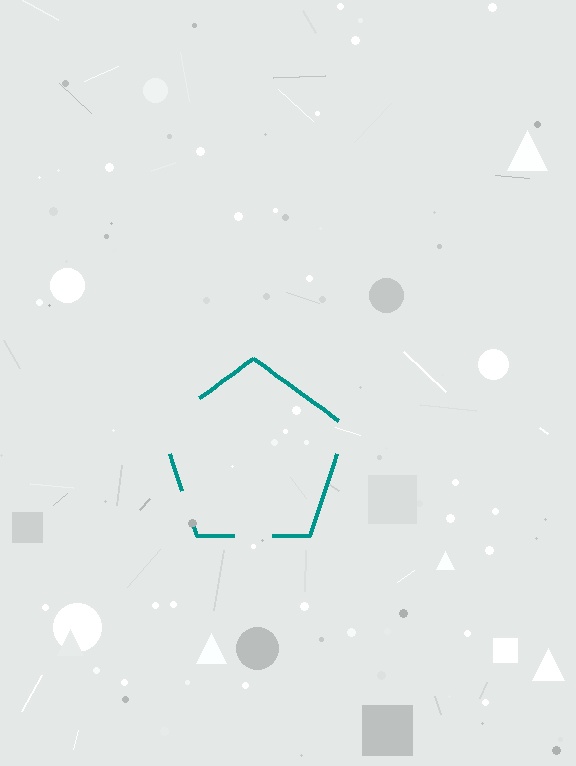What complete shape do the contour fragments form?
The contour fragments form a pentagon.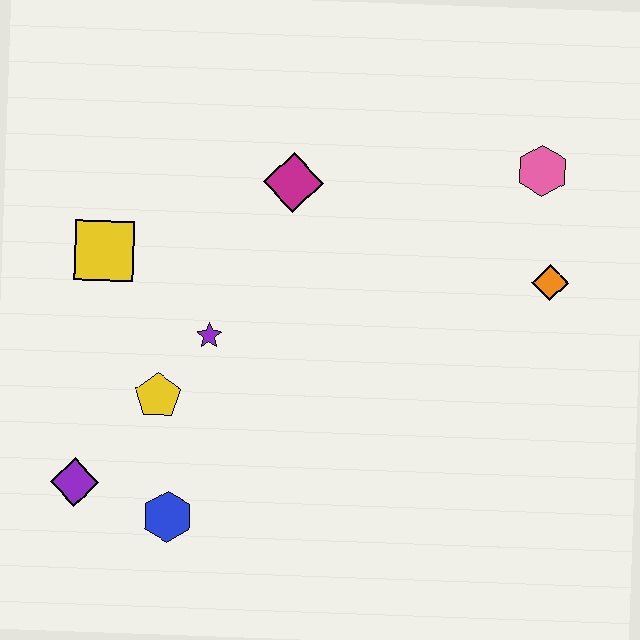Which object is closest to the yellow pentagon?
The purple star is closest to the yellow pentagon.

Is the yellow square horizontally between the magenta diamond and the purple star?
No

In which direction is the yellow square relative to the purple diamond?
The yellow square is above the purple diamond.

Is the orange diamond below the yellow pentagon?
No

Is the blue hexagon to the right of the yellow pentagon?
Yes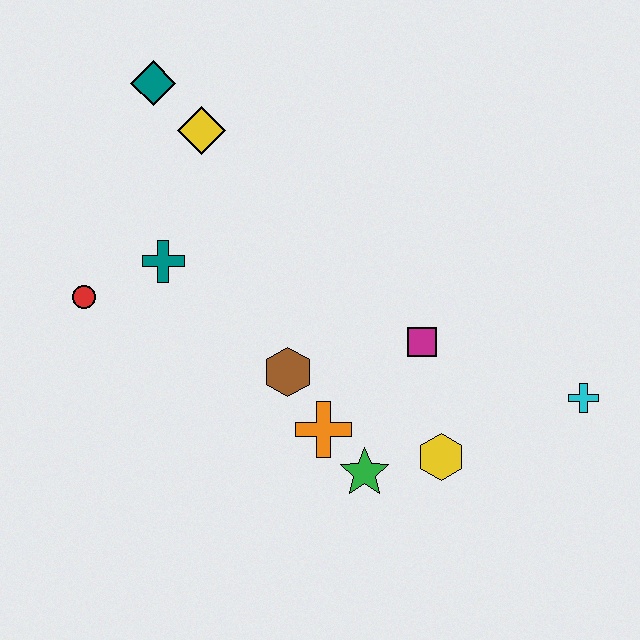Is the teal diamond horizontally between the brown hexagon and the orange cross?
No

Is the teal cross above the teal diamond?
No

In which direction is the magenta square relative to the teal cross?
The magenta square is to the right of the teal cross.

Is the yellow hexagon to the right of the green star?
Yes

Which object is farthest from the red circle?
The cyan cross is farthest from the red circle.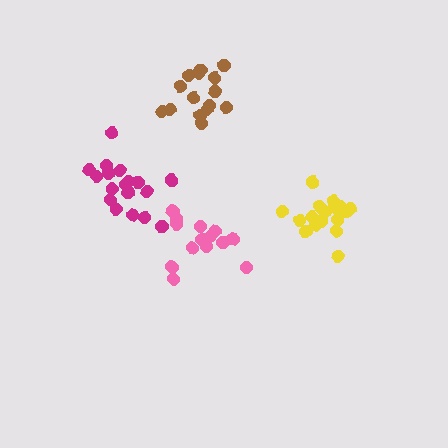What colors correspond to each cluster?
The clusters are colored: pink, yellow, magenta, brown.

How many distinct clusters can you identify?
There are 4 distinct clusters.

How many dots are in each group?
Group 1: 14 dots, Group 2: 18 dots, Group 3: 18 dots, Group 4: 15 dots (65 total).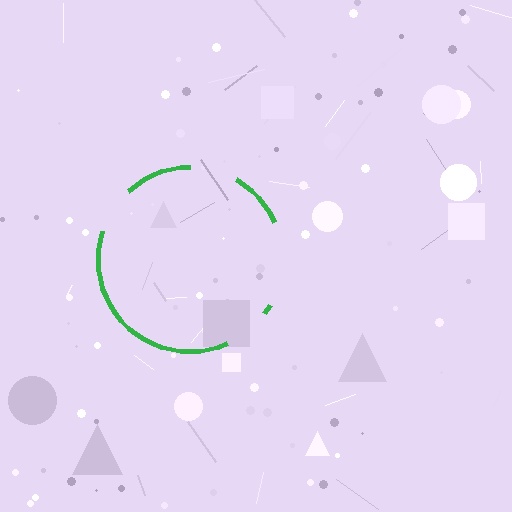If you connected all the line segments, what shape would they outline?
They would outline a circle.